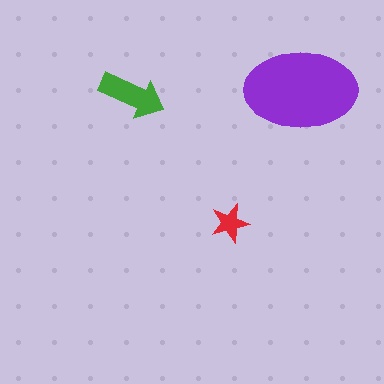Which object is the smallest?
The red star.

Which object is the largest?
The purple ellipse.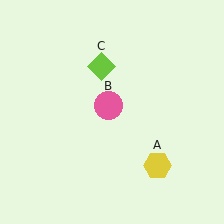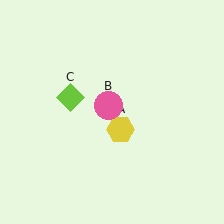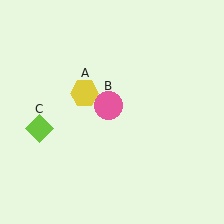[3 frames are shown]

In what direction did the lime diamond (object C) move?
The lime diamond (object C) moved down and to the left.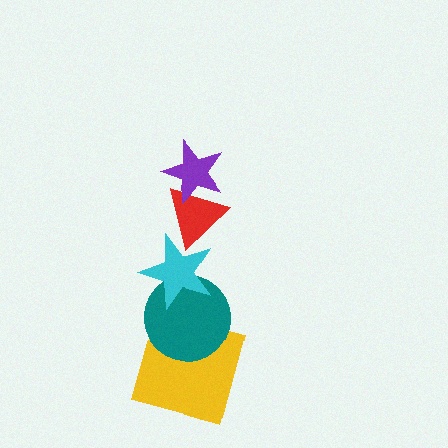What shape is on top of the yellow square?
The teal circle is on top of the yellow square.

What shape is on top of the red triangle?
The purple star is on top of the red triangle.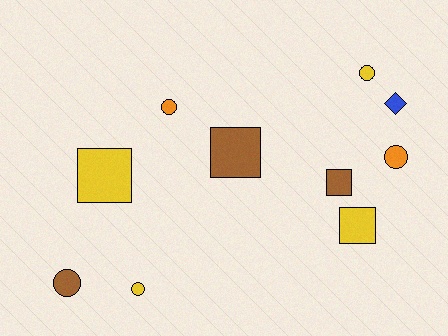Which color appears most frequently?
Yellow, with 4 objects.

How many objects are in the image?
There are 10 objects.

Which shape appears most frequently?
Circle, with 5 objects.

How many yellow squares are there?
There are 2 yellow squares.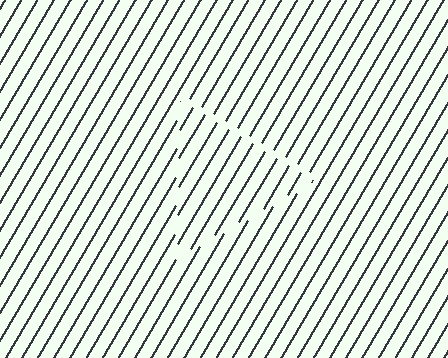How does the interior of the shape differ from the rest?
The interior of the shape contains the same grating, shifted by half a period — the contour is defined by the phase discontinuity where line-ends from the inner and outer gratings abut.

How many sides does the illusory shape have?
3 sides — the line-ends trace a triangle.